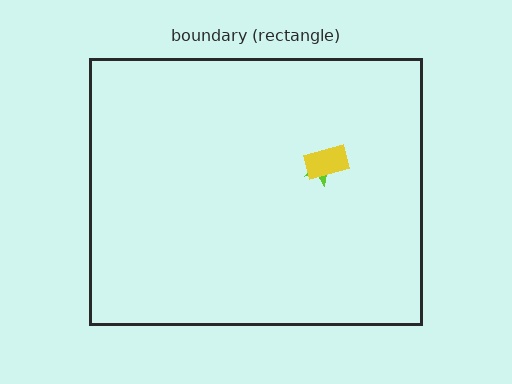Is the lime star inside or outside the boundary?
Inside.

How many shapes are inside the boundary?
2 inside, 0 outside.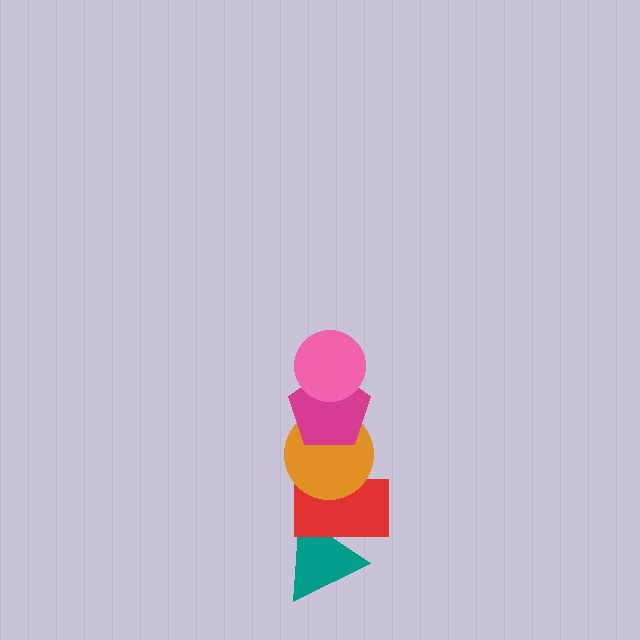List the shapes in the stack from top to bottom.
From top to bottom: the pink circle, the magenta pentagon, the orange circle, the red rectangle, the teal triangle.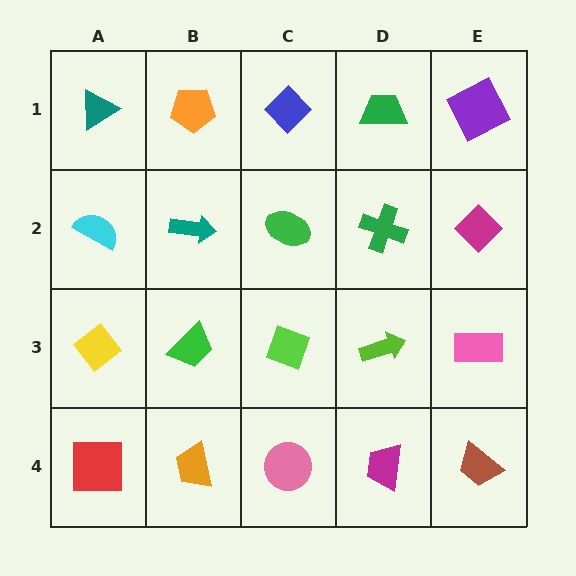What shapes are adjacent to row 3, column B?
A teal arrow (row 2, column B), an orange trapezoid (row 4, column B), a yellow diamond (row 3, column A), a lime diamond (row 3, column C).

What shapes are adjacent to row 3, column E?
A magenta diamond (row 2, column E), a brown trapezoid (row 4, column E), a lime arrow (row 3, column D).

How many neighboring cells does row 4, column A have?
2.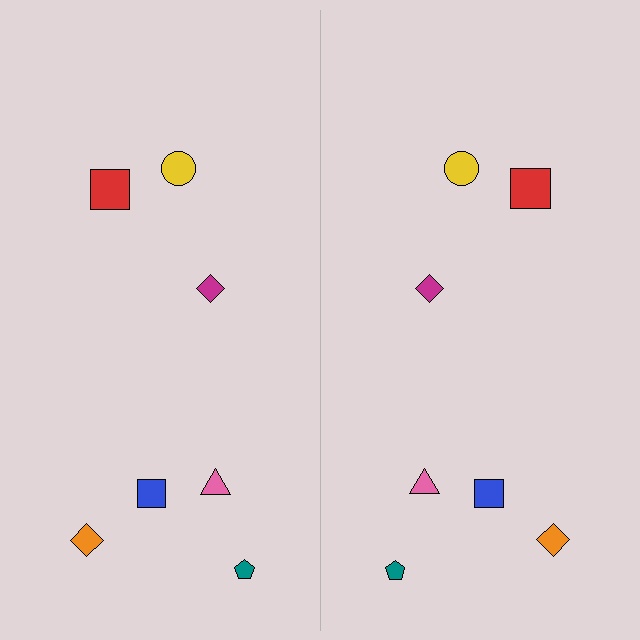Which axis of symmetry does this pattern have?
The pattern has a vertical axis of symmetry running through the center of the image.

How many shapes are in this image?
There are 14 shapes in this image.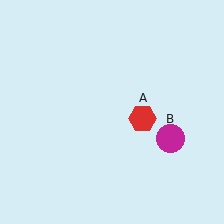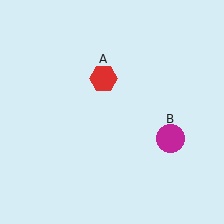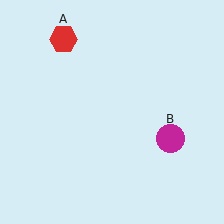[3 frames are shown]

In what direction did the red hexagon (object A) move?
The red hexagon (object A) moved up and to the left.